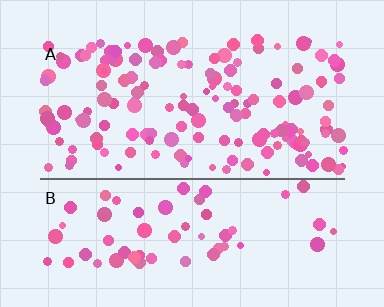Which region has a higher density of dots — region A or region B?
A (the top).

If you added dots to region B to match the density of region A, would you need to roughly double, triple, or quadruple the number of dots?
Approximately double.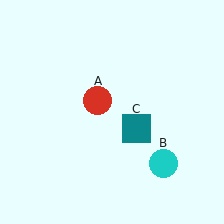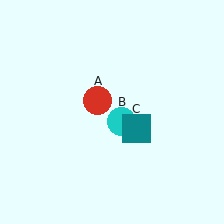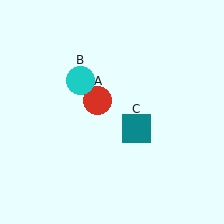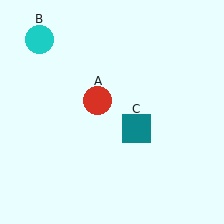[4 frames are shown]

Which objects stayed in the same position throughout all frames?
Red circle (object A) and teal square (object C) remained stationary.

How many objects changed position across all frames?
1 object changed position: cyan circle (object B).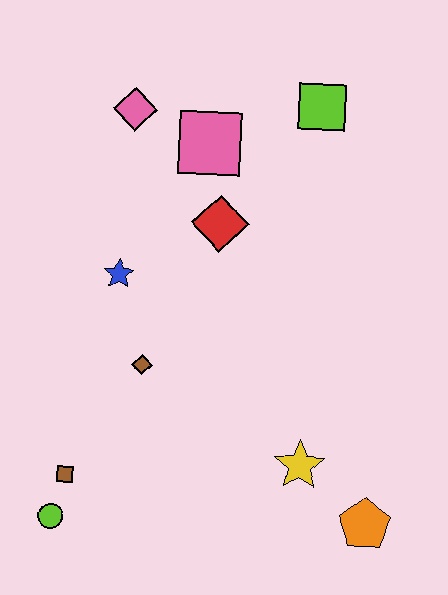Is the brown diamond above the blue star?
No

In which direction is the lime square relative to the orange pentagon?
The lime square is above the orange pentagon.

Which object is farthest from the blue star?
The orange pentagon is farthest from the blue star.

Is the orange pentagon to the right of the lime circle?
Yes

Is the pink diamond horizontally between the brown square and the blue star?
No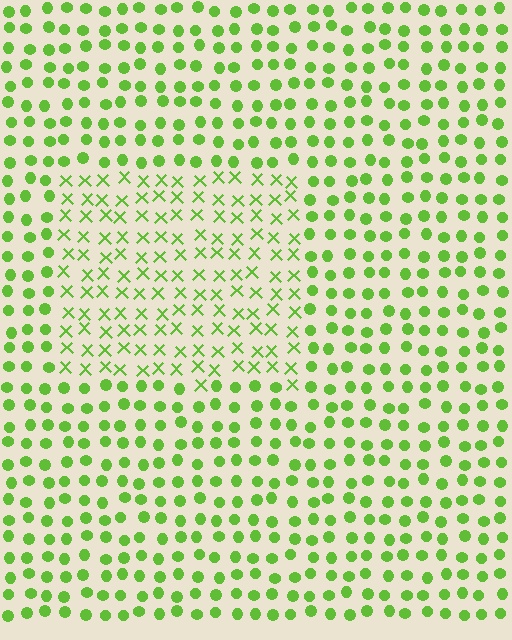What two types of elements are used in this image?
The image uses X marks inside the rectangle region and circles outside it.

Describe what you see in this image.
The image is filled with small lime elements arranged in a uniform grid. A rectangle-shaped region contains X marks, while the surrounding area contains circles. The boundary is defined purely by the change in element shape.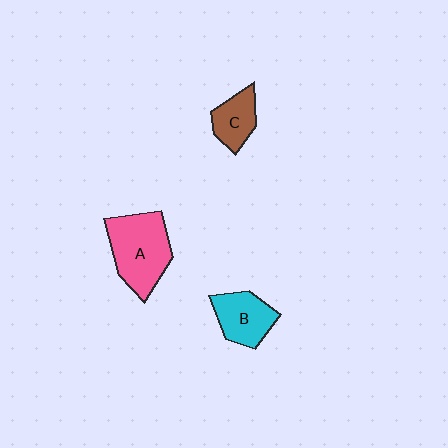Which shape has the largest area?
Shape A (pink).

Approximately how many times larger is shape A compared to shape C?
Approximately 2.0 times.